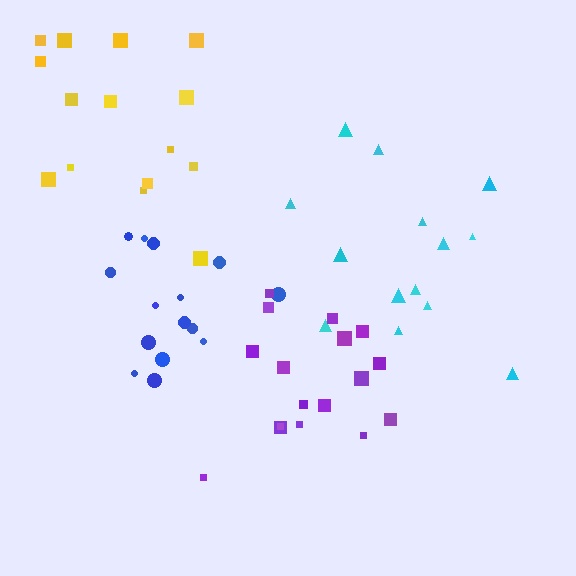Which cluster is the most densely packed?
Blue.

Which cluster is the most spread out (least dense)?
Yellow.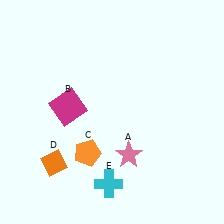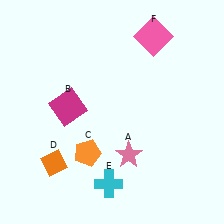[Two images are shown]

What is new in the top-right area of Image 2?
A pink square (F) was added in the top-right area of Image 2.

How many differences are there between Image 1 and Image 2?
There is 1 difference between the two images.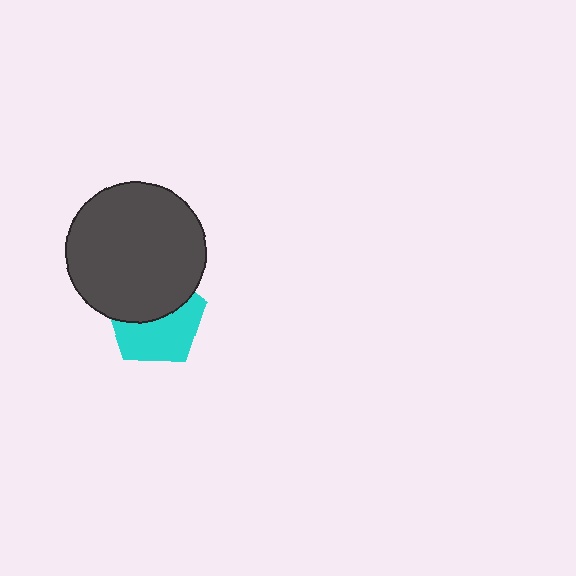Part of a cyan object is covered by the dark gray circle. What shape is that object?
It is a pentagon.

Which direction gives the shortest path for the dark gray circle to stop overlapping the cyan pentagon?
Moving up gives the shortest separation.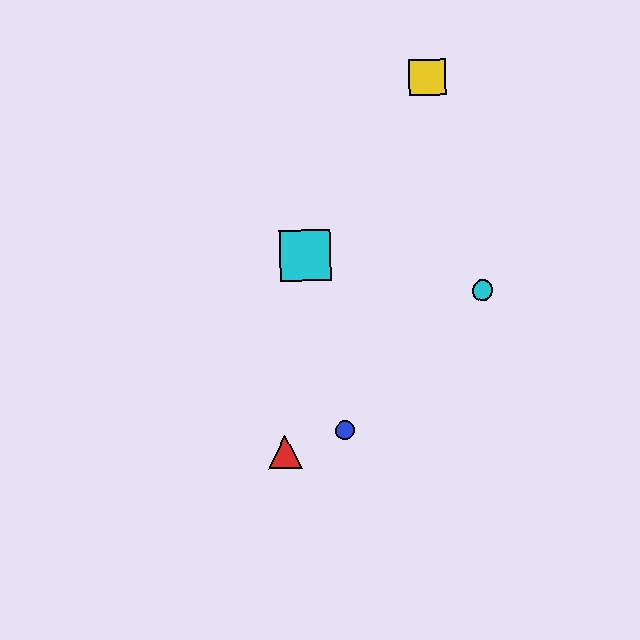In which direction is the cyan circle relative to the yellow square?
The cyan circle is below the yellow square.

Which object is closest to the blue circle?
The red triangle is closest to the blue circle.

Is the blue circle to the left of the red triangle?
No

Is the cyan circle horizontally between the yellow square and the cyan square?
No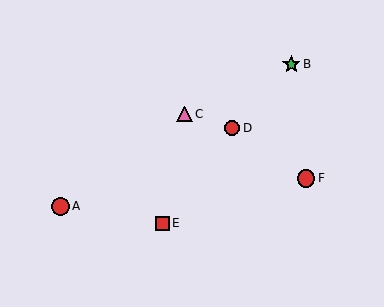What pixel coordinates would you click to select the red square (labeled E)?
Click at (162, 223) to select the red square E.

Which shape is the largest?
The green star (labeled B) is the largest.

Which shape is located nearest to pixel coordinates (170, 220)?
The red square (labeled E) at (162, 223) is nearest to that location.